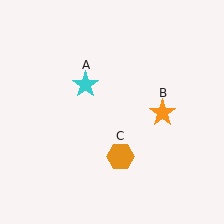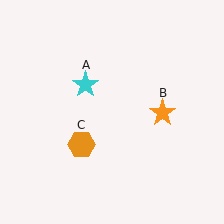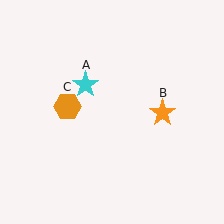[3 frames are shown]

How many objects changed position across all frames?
1 object changed position: orange hexagon (object C).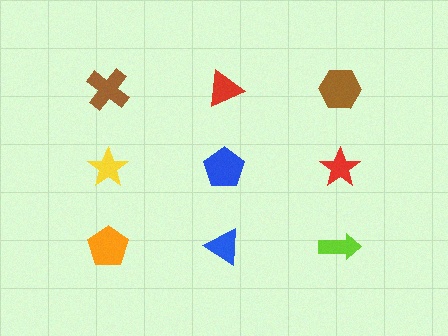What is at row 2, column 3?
A red star.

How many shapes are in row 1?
3 shapes.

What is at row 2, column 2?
A blue pentagon.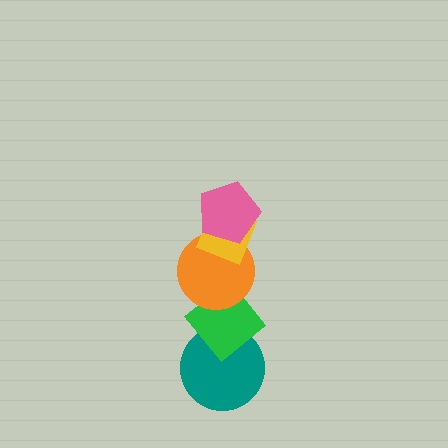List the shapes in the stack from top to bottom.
From top to bottom: the pink pentagon, the yellow diamond, the orange circle, the green diamond, the teal circle.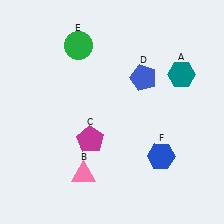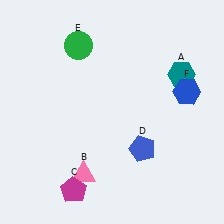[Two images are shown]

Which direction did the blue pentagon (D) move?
The blue pentagon (D) moved down.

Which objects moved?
The objects that moved are: the magenta pentagon (C), the blue pentagon (D), the blue hexagon (F).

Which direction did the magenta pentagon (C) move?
The magenta pentagon (C) moved down.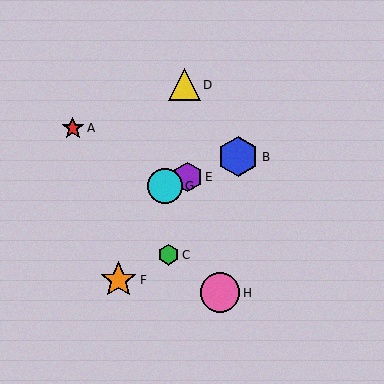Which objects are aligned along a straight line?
Objects B, E, G are aligned along a straight line.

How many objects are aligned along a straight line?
3 objects (B, E, G) are aligned along a straight line.